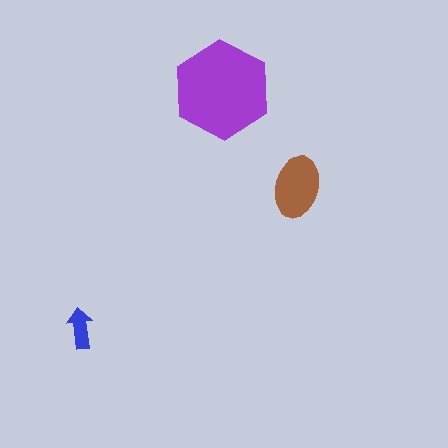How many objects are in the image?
There are 3 objects in the image.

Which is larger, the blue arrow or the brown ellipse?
The brown ellipse.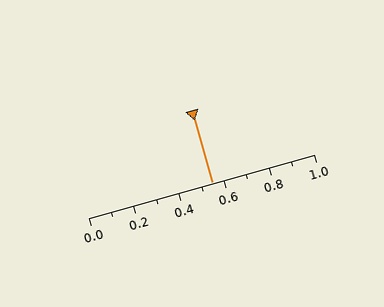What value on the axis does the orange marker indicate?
The marker indicates approximately 0.55.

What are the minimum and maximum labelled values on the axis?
The axis runs from 0.0 to 1.0.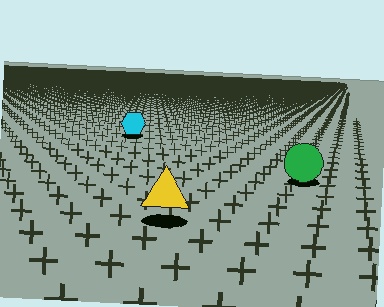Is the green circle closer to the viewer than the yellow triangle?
No. The yellow triangle is closer — you can tell from the texture gradient: the ground texture is coarser near it.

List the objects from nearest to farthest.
From nearest to farthest: the yellow triangle, the green circle, the cyan hexagon.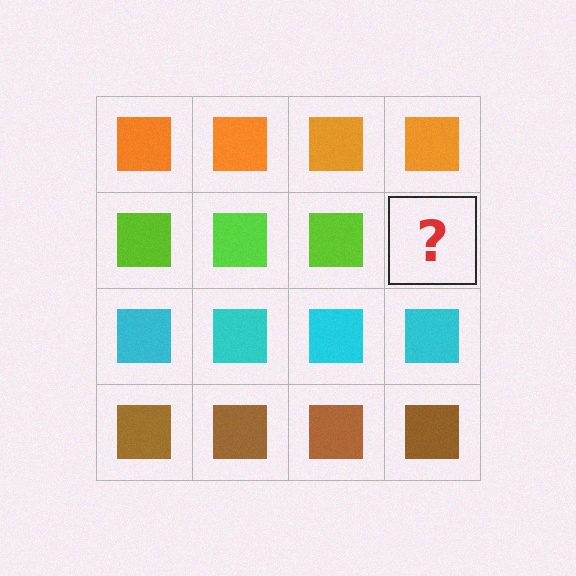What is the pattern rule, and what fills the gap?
The rule is that each row has a consistent color. The gap should be filled with a lime square.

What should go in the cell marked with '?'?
The missing cell should contain a lime square.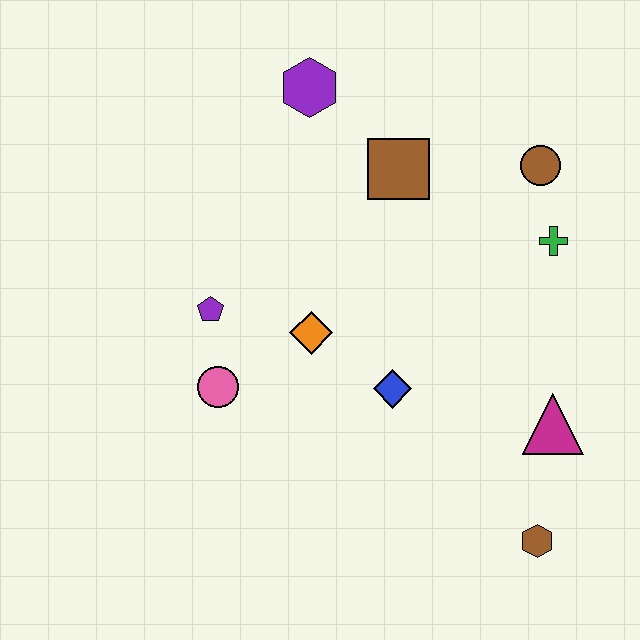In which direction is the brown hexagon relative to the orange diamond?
The brown hexagon is to the right of the orange diamond.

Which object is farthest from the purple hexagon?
The brown hexagon is farthest from the purple hexagon.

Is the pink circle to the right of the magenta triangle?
No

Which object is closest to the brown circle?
The green cross is closest to the brown circle.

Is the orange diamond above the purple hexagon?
No